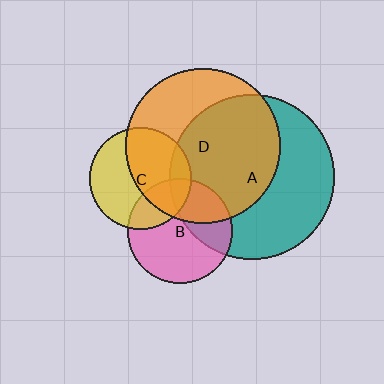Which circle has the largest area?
Circle A (teal).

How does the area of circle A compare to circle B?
Approximately 2.5 times.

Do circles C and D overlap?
Yes.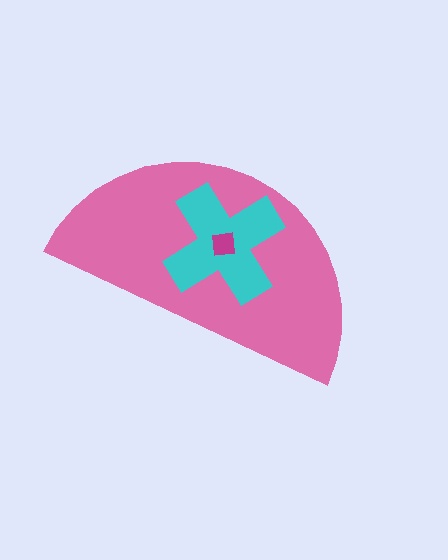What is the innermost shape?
The magenta square.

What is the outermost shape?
The pink semicircle.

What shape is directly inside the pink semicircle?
The cyan cross.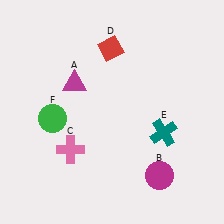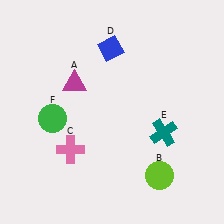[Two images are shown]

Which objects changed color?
B changed from magenta to lime. D changed from red to blue.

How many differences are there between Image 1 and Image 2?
There are 2 differences between the two images.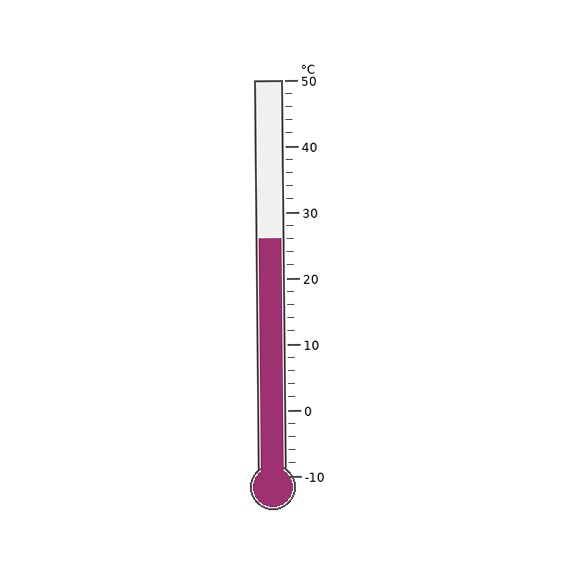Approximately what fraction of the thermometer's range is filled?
The thermometer is filled to approximately 60% of its range.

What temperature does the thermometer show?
The thermometer shows approximately 26°C.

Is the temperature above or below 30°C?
The temperature is below 30°C.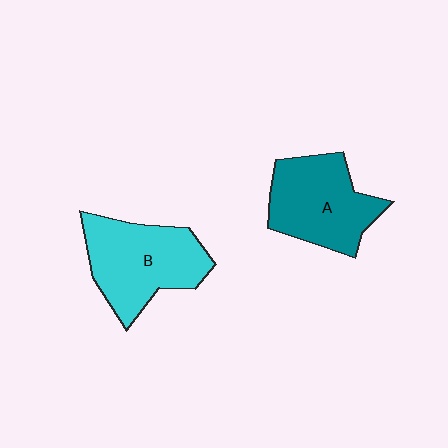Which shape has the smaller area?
Shape A (teal).